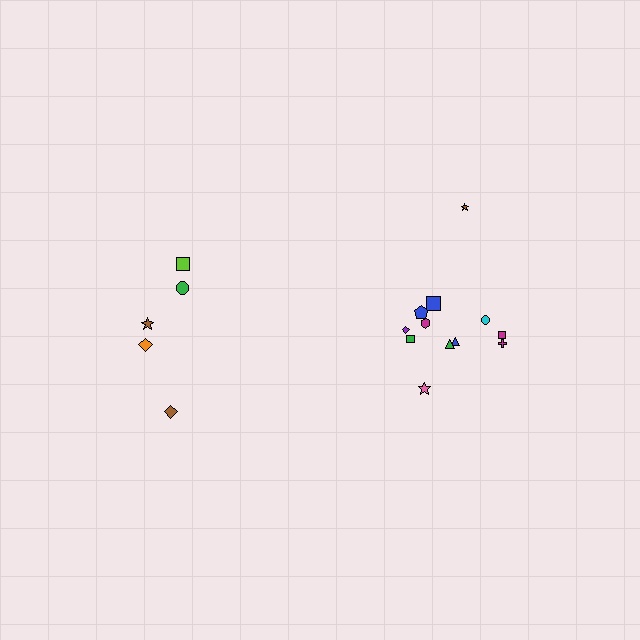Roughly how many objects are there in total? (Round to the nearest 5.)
Roughly 15 objects in total.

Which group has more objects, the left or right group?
The right group.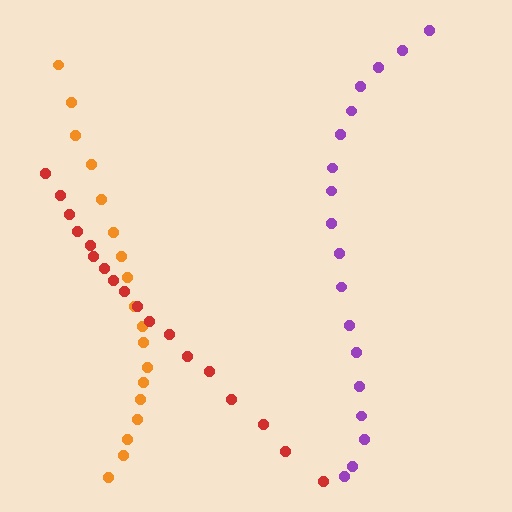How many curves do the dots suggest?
There are 3 distinct paths.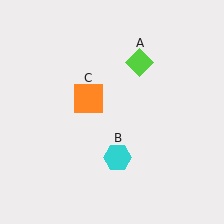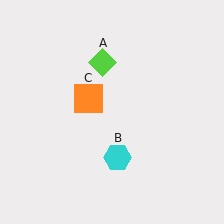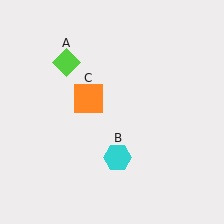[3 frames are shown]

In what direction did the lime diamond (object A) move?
The lime diamond (object A) moved left.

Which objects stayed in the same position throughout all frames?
Cyan hexagon (object B) and orange square (object C) remained stationary.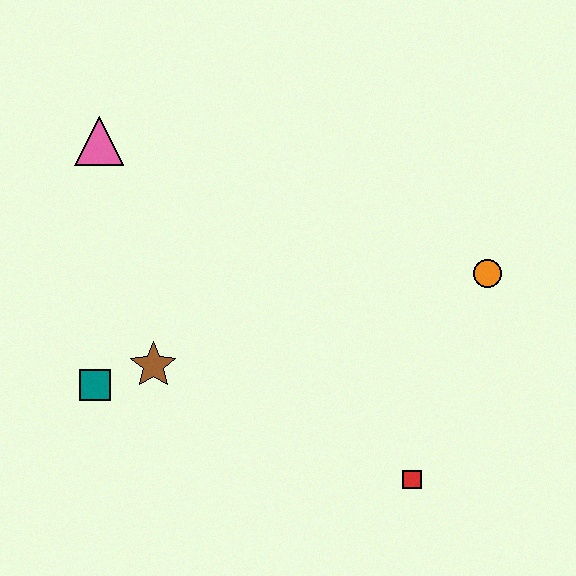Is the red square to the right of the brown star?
Yes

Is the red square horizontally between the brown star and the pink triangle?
No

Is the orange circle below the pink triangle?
Yes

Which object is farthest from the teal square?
The orange circle is farthest from the teal square.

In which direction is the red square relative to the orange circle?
The red square is below the orange circle.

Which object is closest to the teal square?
The brown star is closest to the teal square.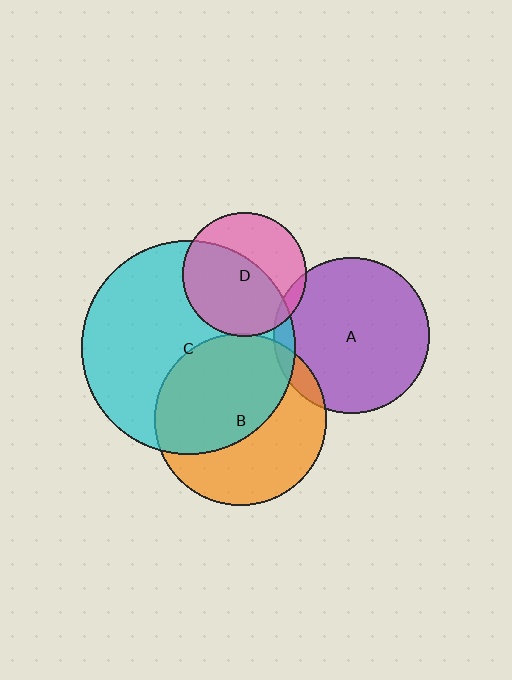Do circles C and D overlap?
Yes.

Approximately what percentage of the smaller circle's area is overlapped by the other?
Approximately 60%.